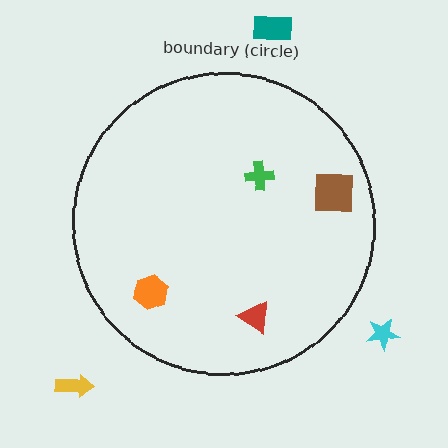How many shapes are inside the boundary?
4 inside, 3 outside.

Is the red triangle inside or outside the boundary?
Inside.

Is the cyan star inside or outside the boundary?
Outside.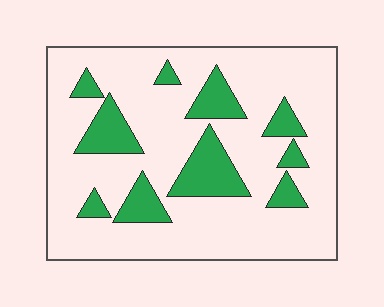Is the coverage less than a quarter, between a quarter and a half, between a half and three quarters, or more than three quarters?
Less than a quarter.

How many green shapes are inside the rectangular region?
10.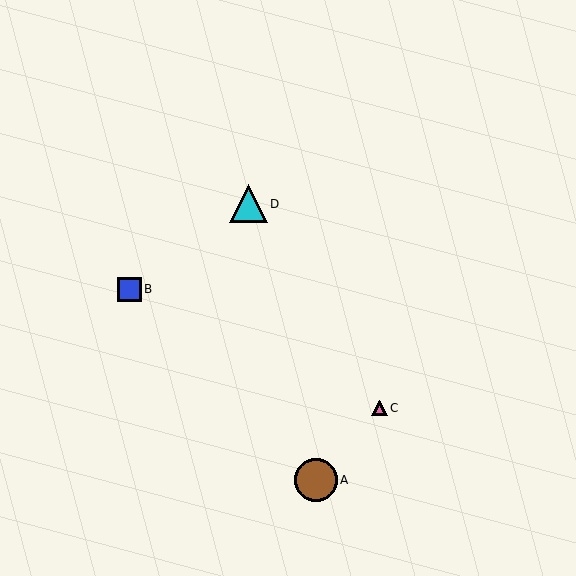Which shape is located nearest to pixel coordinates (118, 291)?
The blue square (labeled B) at (129, 289) is nearest to that location.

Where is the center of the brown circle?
The center of the brown circle is at (316, 480).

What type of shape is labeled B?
Shape B is a blue square.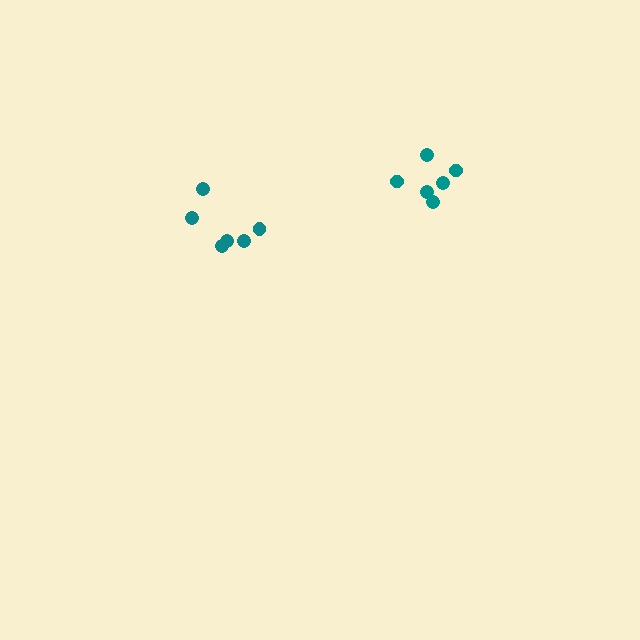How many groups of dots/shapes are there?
There are 2 groups.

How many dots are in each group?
Group 1: 6 dots, Group 2: 6 dots (12 total).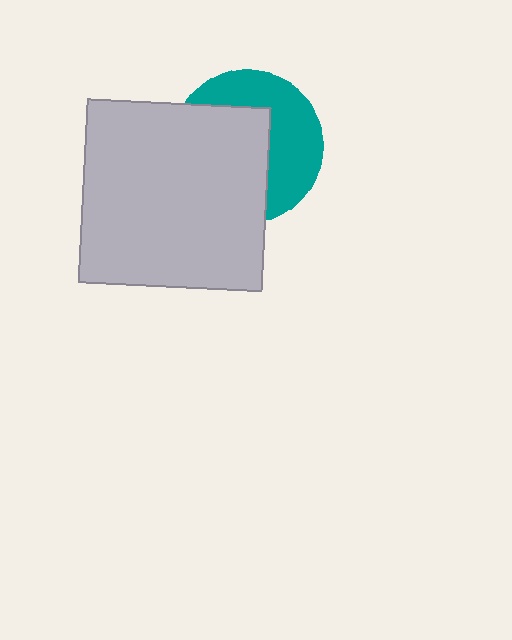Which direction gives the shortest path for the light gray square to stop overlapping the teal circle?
Moving left gives the shortest separation.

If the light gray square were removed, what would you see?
You would see the complete teal circle.